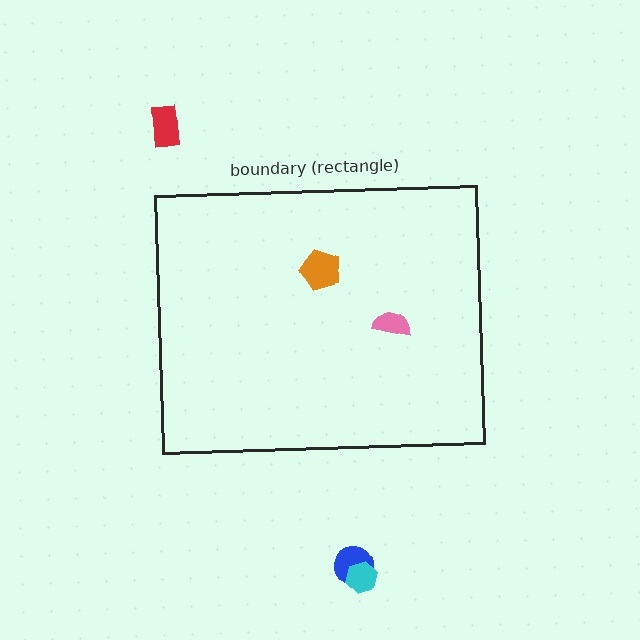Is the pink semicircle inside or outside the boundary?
Inside.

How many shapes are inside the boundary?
2 inside, 3 outside.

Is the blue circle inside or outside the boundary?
Outside.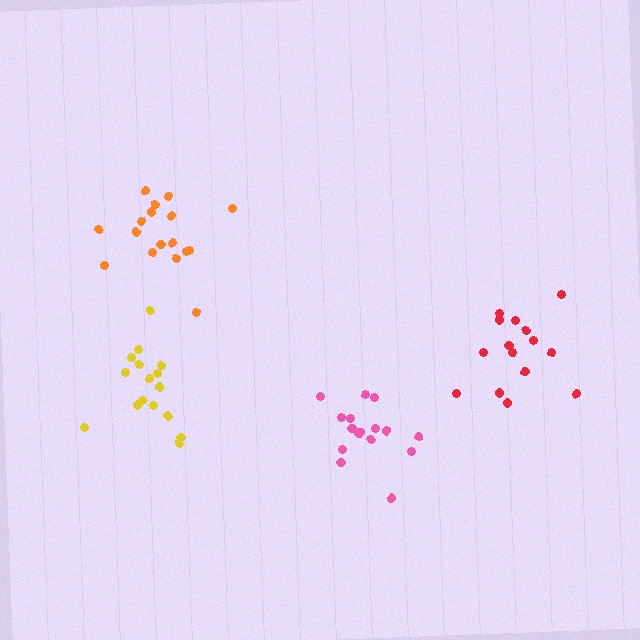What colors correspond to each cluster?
The clusters are colored: yellow, red, pink, orange.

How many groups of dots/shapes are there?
There are 4 groups.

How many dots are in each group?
Group 1: 16 dots, Group 2: 15 dots, Group 3: 17 dots, Group 4: 17 dots (65 total).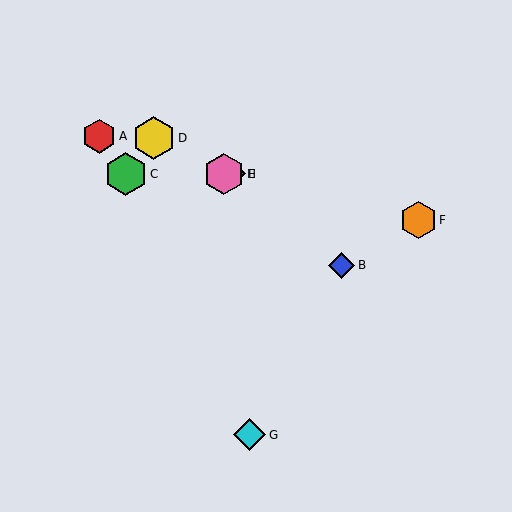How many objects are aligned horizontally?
3 objects (C, E, H) are aligned horizontally.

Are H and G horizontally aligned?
No, H is at y≈174 and G is at y≈435.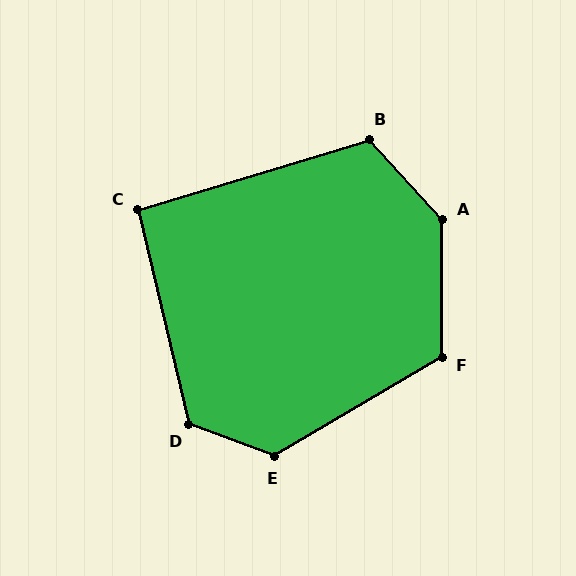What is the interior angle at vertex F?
Approximately 121 degrees (obtuse).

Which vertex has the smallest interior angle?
C, at approximately 94 degrees.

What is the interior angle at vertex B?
Approximately 116 degrees (obtuse).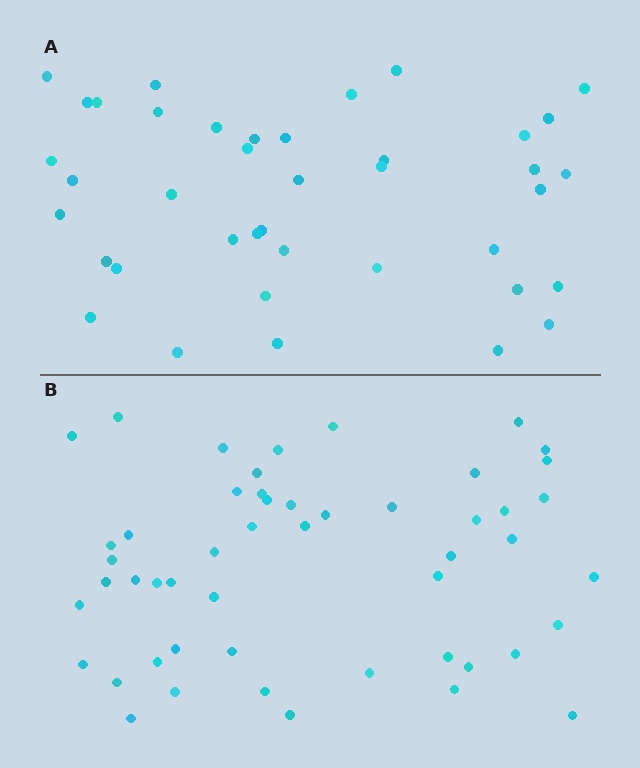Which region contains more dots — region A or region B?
Region B (the bottom region) has more dots.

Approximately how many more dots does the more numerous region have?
Region B has roughly 12 or so more dots than region A.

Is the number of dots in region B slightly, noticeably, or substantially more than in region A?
Region B has noticeably more, but not dramatically so. The ratio is roughly 1.3 to 1.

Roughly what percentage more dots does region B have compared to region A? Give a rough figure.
About 30% more.